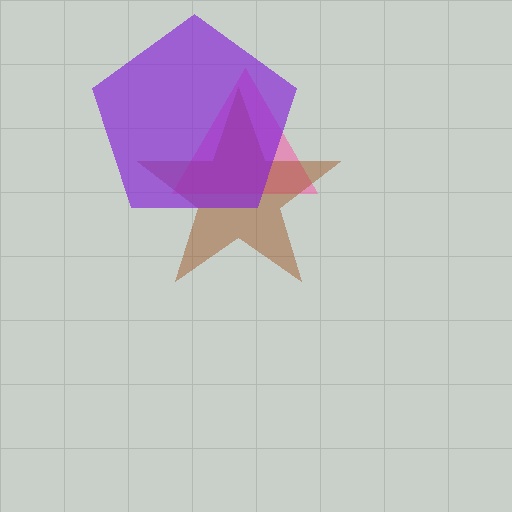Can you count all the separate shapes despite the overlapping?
Yes, there are 3 separate shapes.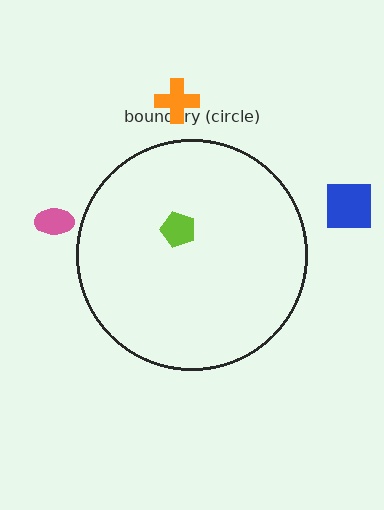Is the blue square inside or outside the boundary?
Outside.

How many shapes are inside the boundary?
1 inside, 3 outside.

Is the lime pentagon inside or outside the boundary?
Inside.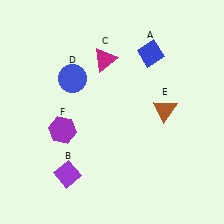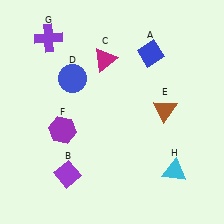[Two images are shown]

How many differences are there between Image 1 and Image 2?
There are 2 differences between the two images.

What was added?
A purple cross (G), a cyan triangle (H) were added in Image 2.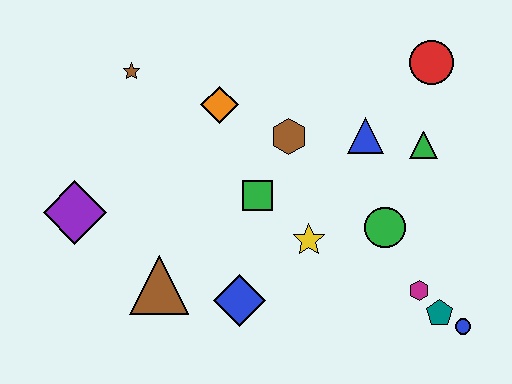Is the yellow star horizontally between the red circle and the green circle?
No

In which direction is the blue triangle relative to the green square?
The blue triangle is to the right of the green square.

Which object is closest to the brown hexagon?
The green square is closest to the brown hexagon.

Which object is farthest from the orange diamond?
The blue circle is farthest from the orange diamond.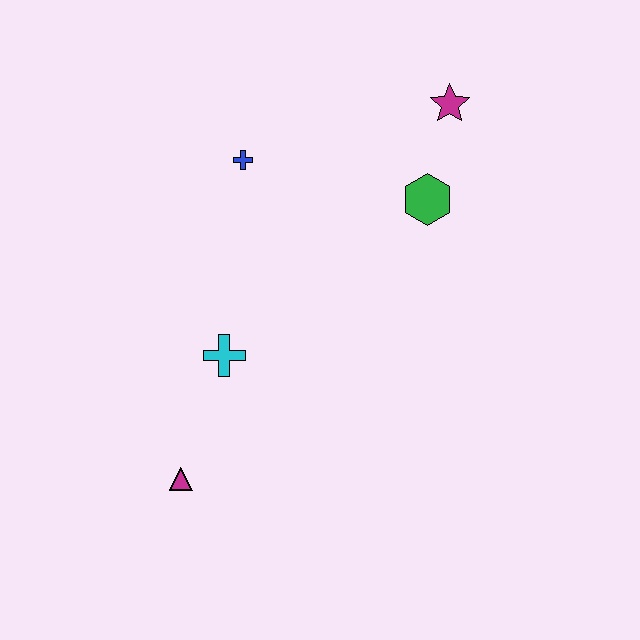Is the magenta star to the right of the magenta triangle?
Yes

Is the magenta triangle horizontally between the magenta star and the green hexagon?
No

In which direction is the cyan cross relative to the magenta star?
The cyan cross is below the magenta star.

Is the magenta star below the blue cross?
No